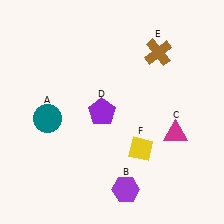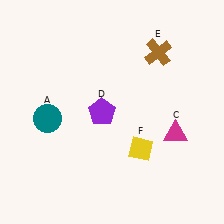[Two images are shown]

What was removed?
The purple hexagon (B) was removed in Image 2.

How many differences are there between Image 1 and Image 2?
There is 1 difference between the two images.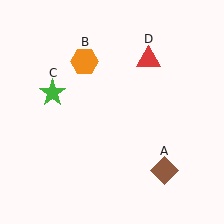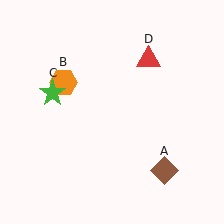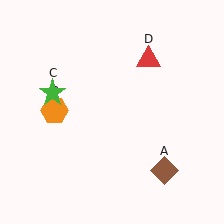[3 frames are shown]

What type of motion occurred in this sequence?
The orange hexagon (object B) rotated counterclockwise around the center of the scene.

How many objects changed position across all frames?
1 object changed position: orange hexagon (object B).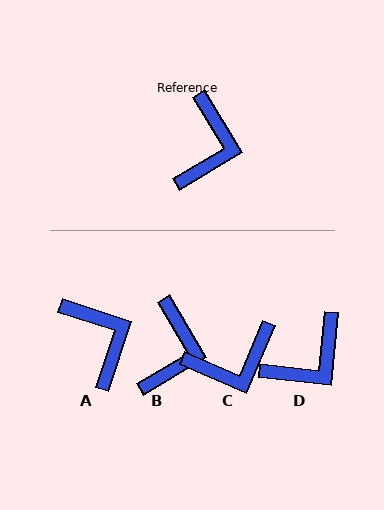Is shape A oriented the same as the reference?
No, it is off by about 41 degrees.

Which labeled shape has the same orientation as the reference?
B.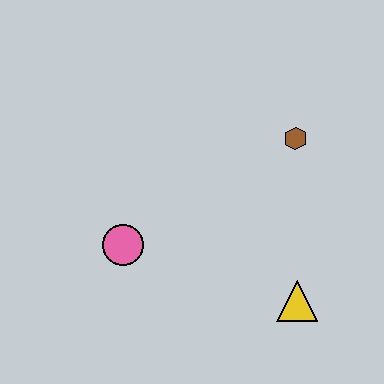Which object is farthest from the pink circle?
The brown hexagon is farthest from the pink circle.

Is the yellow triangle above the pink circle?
No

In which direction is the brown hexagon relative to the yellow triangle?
The brown hexagon is above the yellow triangle.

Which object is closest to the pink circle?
The yellow triangle is closest to the pink circle.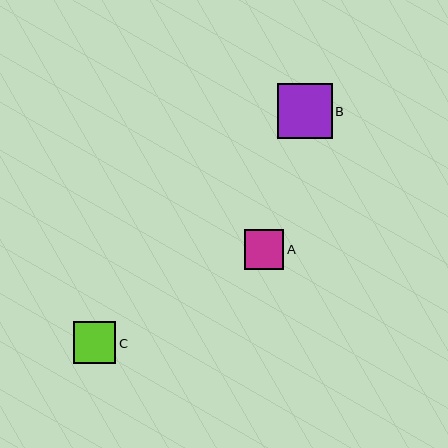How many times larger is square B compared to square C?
Square B is approximately 1.3 times the size of square C.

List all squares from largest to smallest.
From largest to smallest: B, C, A.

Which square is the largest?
Square B is the largest with a size of approximately 55 pixels.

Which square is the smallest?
Square A is the smallest with a size of approximately 40 pixels.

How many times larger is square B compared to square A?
Square B is approximately 1.4 times the size of square A.